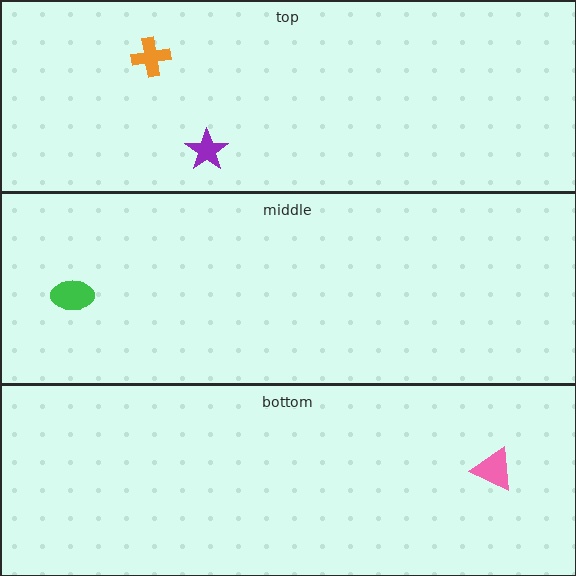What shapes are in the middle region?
The green ellipse.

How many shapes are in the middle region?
1.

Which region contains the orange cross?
The top region.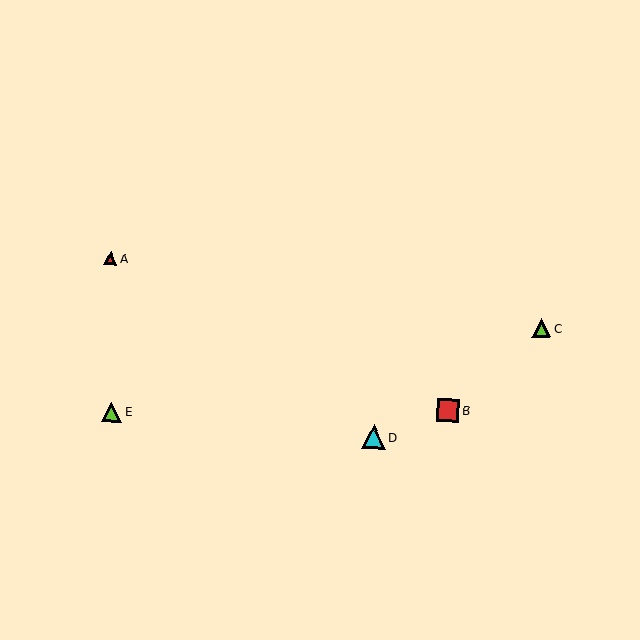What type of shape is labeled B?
Shape B is a red square.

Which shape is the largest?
The cyan triangle (labeled D) is the largest.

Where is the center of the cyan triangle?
The center of the cyan triangle is at (374, 437).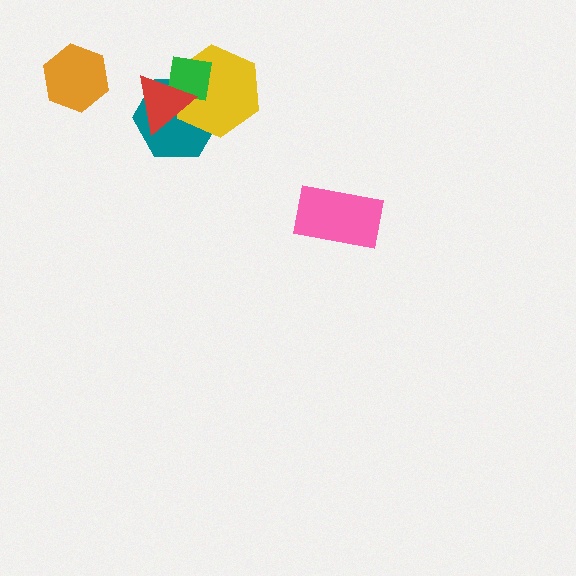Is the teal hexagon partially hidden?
Yes, it is partially covered by another shape.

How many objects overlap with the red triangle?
3 objects overlap with the red triangle.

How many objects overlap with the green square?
3 objects overlap with the green square.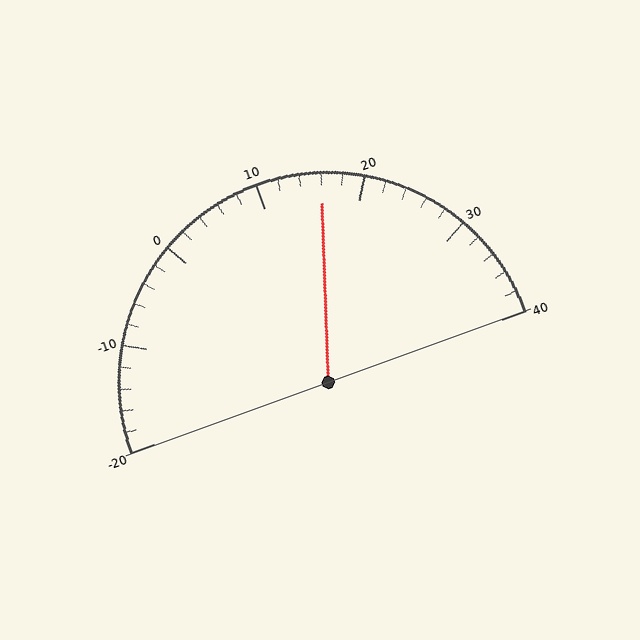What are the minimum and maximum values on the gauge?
The gauge ranges from -20 to 40.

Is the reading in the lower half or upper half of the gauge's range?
The reading is in the upper half of the range (-20 to 40).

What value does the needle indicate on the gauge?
The needle indicates approximately 16.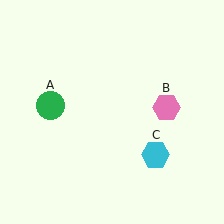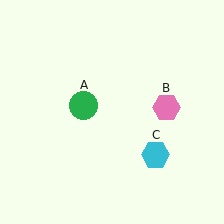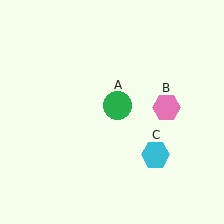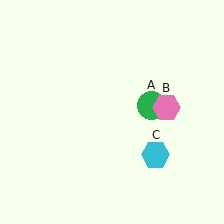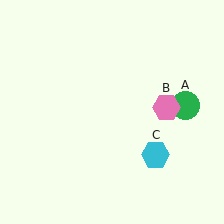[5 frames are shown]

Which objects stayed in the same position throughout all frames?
Pink hexagon (object B) and cyan hexagon (object C) remained stationary.